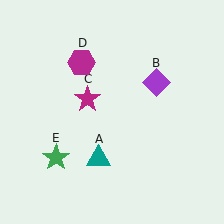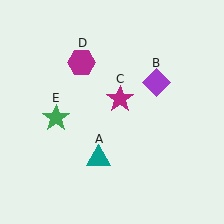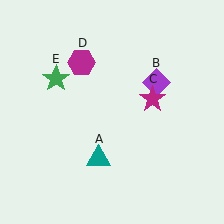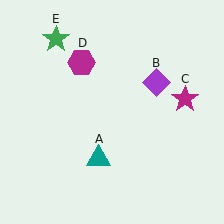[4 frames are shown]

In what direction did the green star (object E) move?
The green star (object E) moved up.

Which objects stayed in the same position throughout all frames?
Teal triangle (object A) and purple diamond (object B) and magenta hexagon (object D) remained stationary.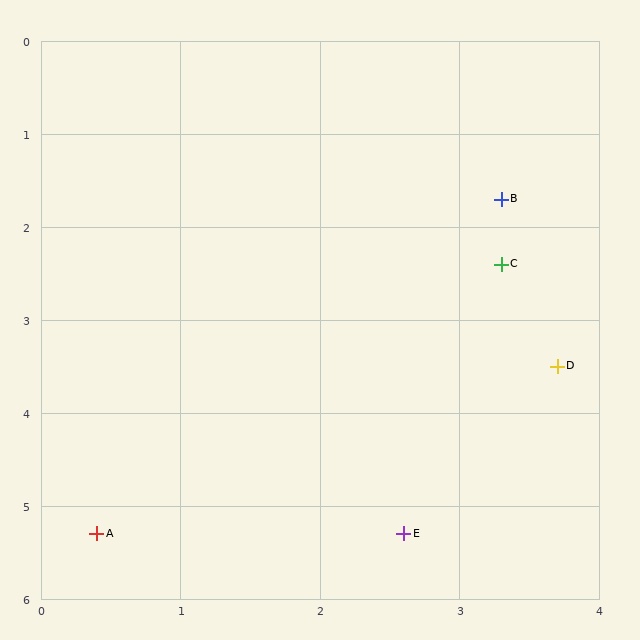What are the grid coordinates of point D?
Point D is at approximately (3.7, 3.5).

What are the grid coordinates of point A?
Point A is at approximately (0.4, 5.3).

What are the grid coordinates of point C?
Point C is at approximately (3.3, 2.4).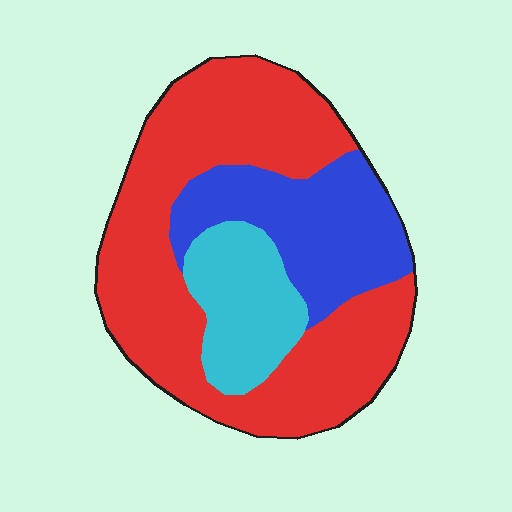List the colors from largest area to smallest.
From largest to smallest: red, blue, cyan.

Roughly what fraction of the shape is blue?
Blue covers about 25% of the shape.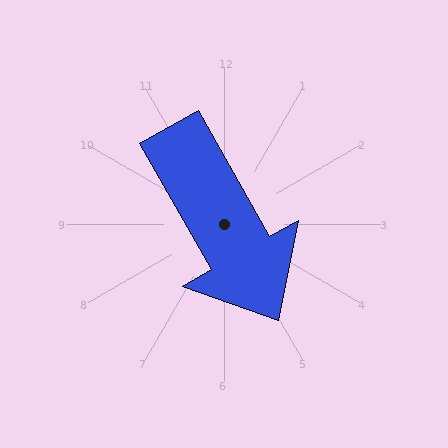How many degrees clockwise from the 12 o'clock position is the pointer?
Approximately 150 degrees.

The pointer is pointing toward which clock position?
Roughly 5 o'clock.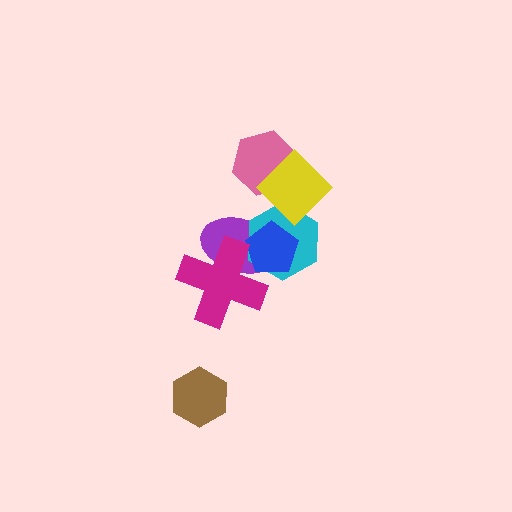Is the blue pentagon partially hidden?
Yes, it is partially covered by another shape.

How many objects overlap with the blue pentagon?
3 objects overlap with the blue pentagon.